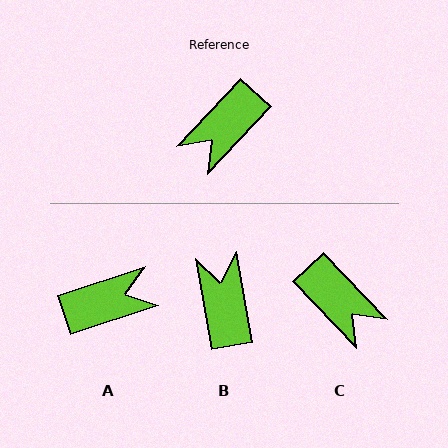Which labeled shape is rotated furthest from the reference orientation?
A, about 151 degrees away.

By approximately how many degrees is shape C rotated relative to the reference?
Approximately 86 degrees counter-clockwise.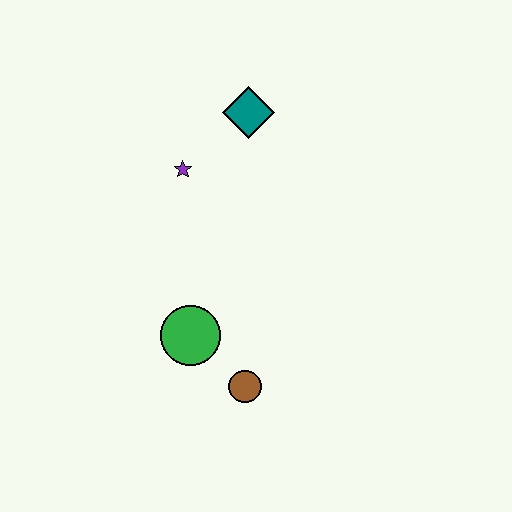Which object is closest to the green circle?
The brown circle is closest to the green circle.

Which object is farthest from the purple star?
The brown circle is farthest from the purple star.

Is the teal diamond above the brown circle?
Yes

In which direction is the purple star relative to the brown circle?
The purple star is above the brown circle.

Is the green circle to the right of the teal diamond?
No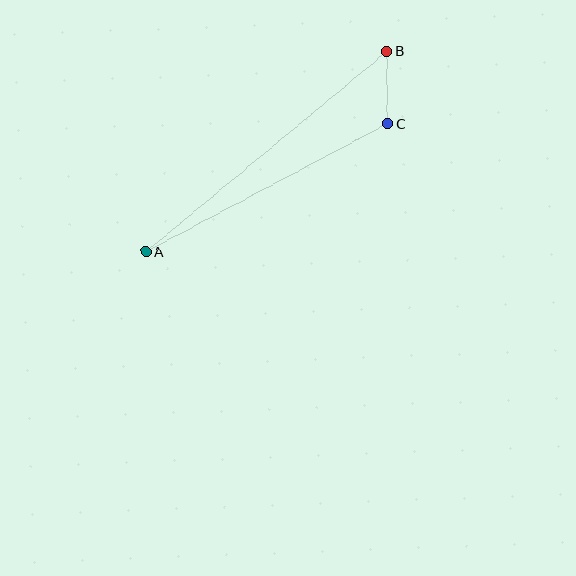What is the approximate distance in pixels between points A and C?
The distance between A and C is approximately 274 pixels.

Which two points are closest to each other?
Points B and C are closest to each other.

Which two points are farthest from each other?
Points A and B are farthest from each other.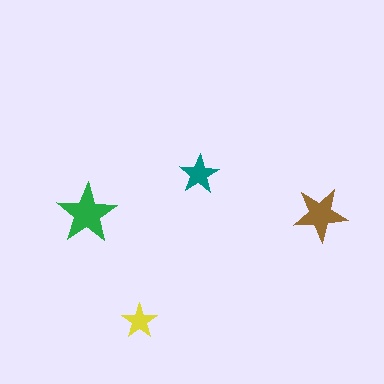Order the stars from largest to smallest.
the green one, the brown one, the teal one, the yellow one.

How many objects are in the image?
There are 4 objects in the image.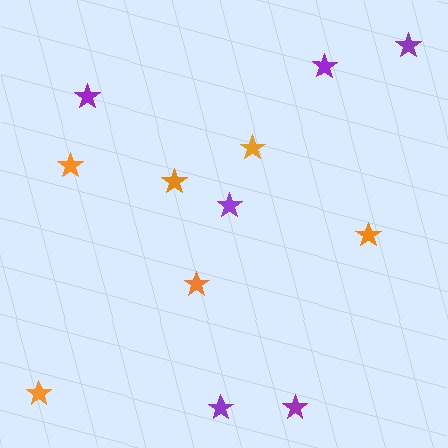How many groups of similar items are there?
There are 2 groups: one group of purple stars (6) and one group of orange stars (6).